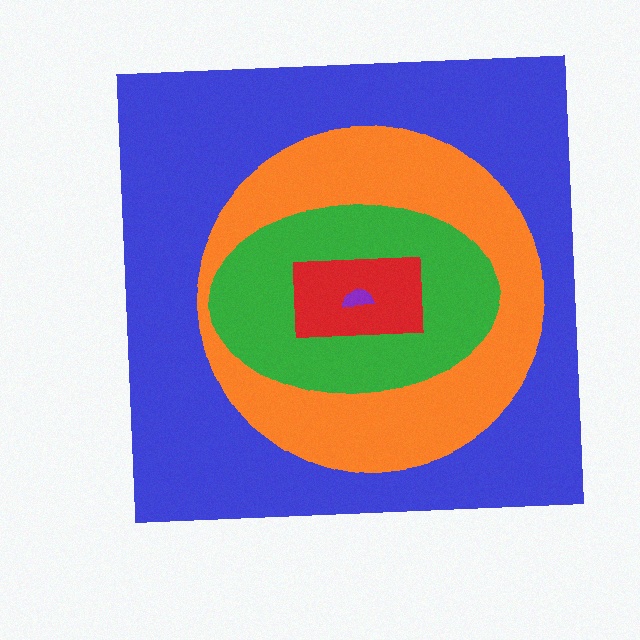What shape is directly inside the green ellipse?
The red rectangle.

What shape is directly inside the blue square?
The orange circle.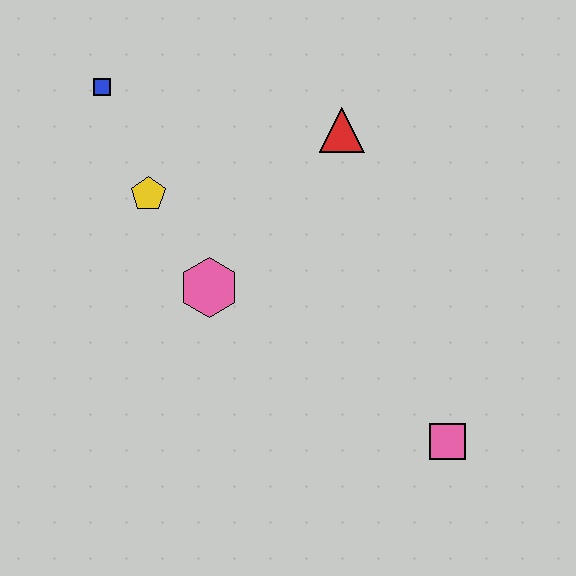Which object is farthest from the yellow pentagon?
The pink square is farthest from the yellow pentagon.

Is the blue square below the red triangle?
No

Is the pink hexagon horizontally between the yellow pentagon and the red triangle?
Yes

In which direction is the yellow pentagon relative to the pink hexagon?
The yellow pentagon is above the pink hexagon.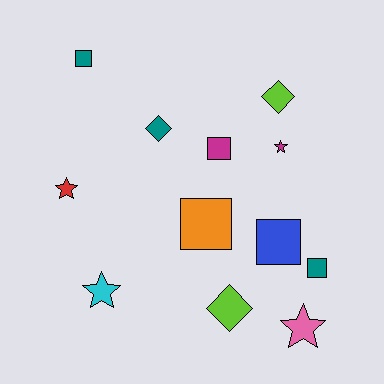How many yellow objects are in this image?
There are no yellow objects.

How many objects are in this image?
There are 12 objects.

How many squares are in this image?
There are 5 squares.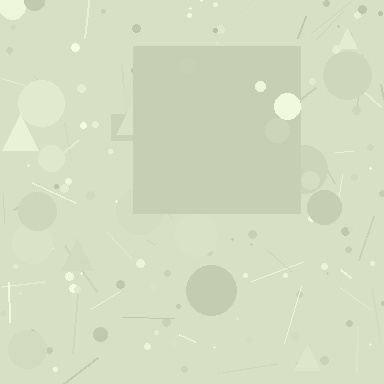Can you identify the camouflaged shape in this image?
The camouflaged shape is a square.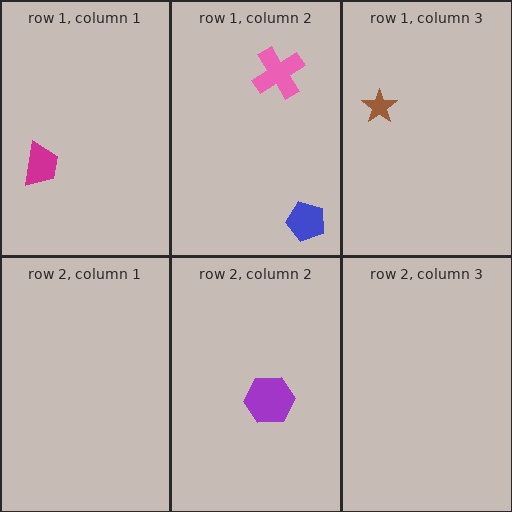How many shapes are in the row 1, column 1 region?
1.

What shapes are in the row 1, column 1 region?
The magenta trapezoid.